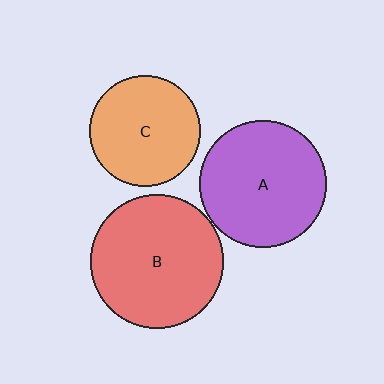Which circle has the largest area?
Circle B (red).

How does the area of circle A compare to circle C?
Approximately 1.3 times.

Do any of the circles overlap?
No, none of the circles overlap.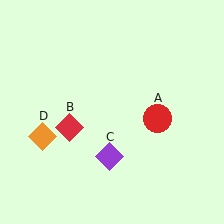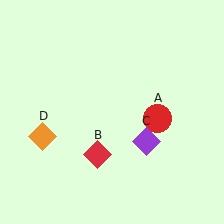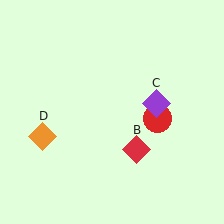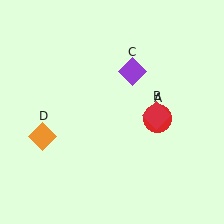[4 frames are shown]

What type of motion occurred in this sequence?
The red diamond (object B), purple diamond (object C) rotated counterclockwise around the center of the scene.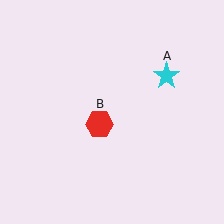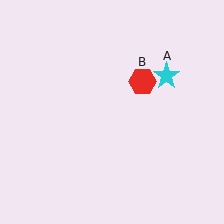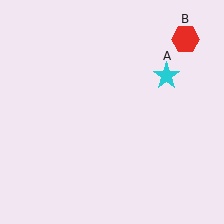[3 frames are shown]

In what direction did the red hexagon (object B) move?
The red hexagon (object B) moved up and to the right.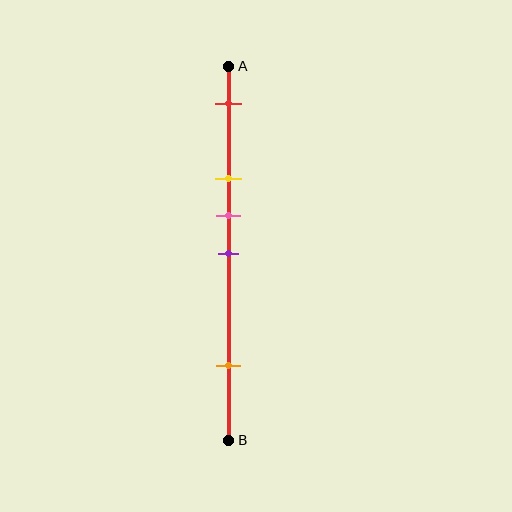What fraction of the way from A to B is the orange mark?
The orange mark is approximately 80% (0.8) of the way from A to B.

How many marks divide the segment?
There are 5 marks dividing the segment.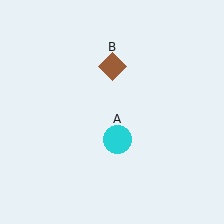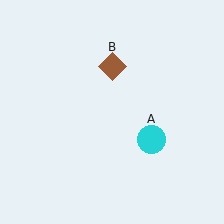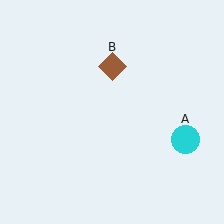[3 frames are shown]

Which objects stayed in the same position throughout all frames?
Brown diamond (object B) remained stationary.